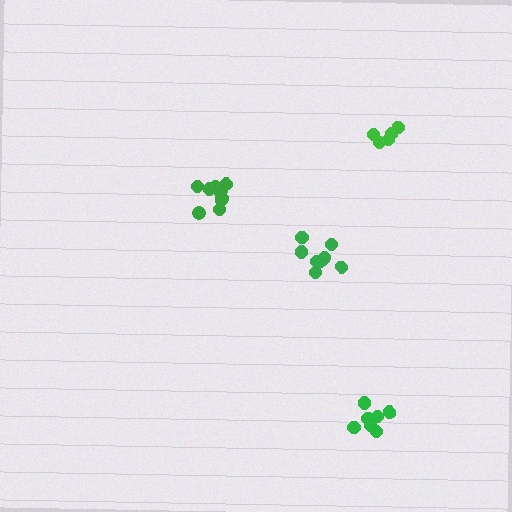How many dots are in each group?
Group 1: 10 dots, Group 2: 11 dots, Group 3: 7 dots, Group 4: 5 dots (33 total).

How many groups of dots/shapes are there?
There are 4 groups.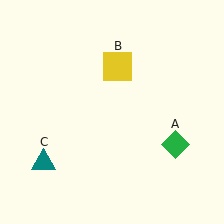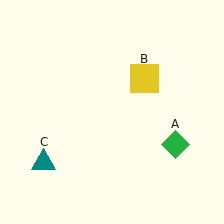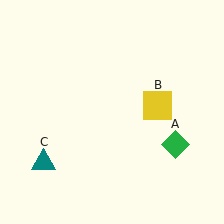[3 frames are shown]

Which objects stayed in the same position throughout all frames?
Green diamond (object A) and teal triangle (object C) remained stationary.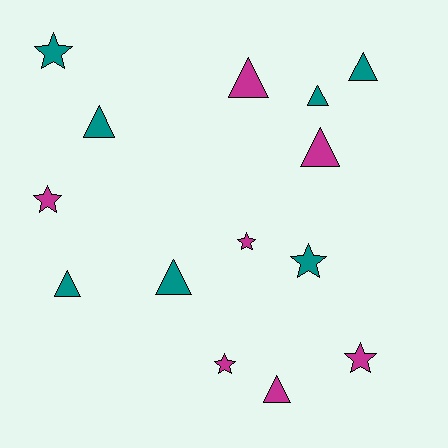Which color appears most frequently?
Teal, with 7 objects.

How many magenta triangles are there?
There are 3 magenta triangles.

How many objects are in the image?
There are 14 objects.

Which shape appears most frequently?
Triangle, with 8 objects.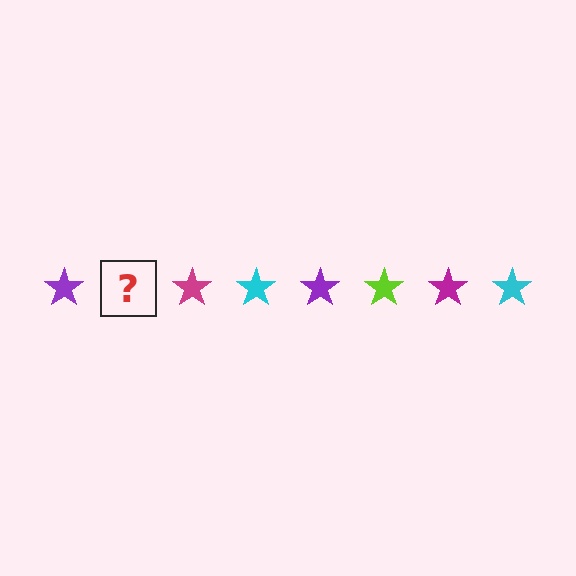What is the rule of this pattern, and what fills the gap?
The rule is that the pattern cycles through purple, lime, magenta, cyan stars. The gap should be filled with a lime star.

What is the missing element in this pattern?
The missing element is a lime star.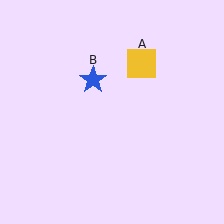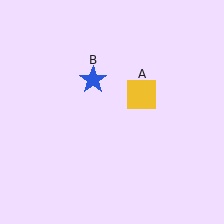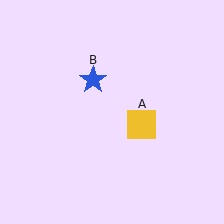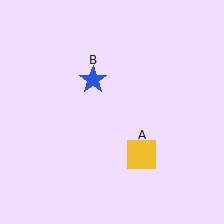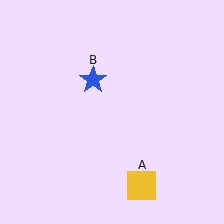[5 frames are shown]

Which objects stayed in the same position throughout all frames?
Blue star (object B) remained stationary.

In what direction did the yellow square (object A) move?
The yellow square (object A) moved down.